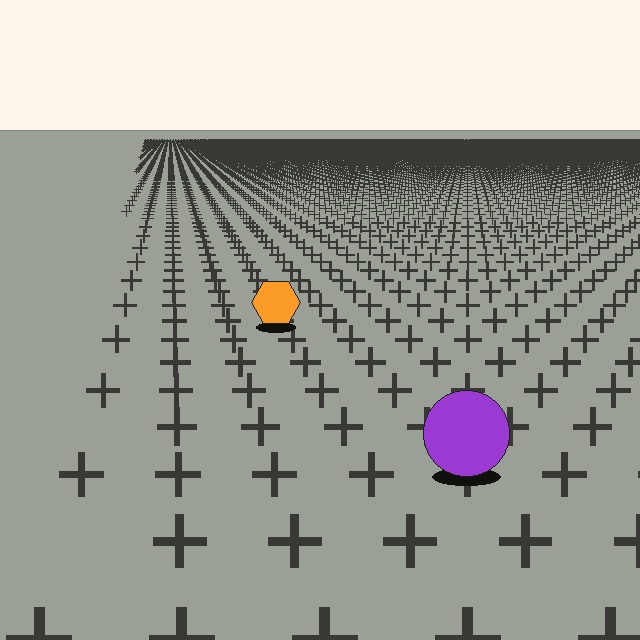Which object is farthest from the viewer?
The orange hexagon is farthest from the viewer. It appears smaller and the ground texture around it is denser.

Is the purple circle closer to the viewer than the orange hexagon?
Yes. The purple circle is closer — you can tell from the texture gradient: the ground texture is coarser near it.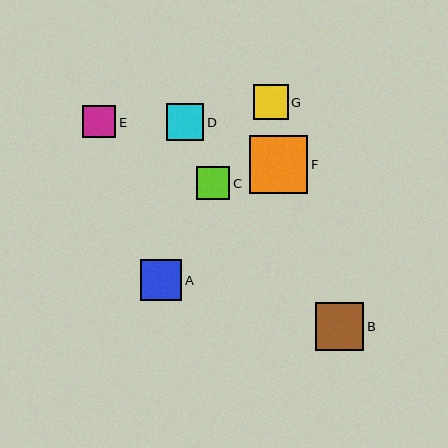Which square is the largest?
Square F is the largest with a size of approximately 58 pixels.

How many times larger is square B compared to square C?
Square B is approximately 1.4 times the size of square C.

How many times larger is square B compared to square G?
Square B is approximately 1.4 times the size of square G.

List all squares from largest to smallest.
From largest to smallest: F, B, A, D, G, C, E.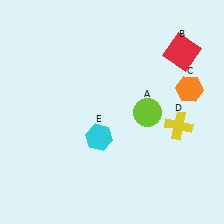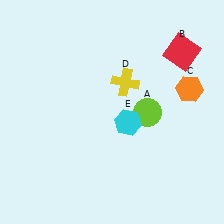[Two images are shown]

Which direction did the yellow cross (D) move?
The yellow cross (D) moved left.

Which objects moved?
The objects that moved are: the yellow cross (D), the cyan hexagon (E).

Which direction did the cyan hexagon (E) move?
The cyan hexagon (E) moved right.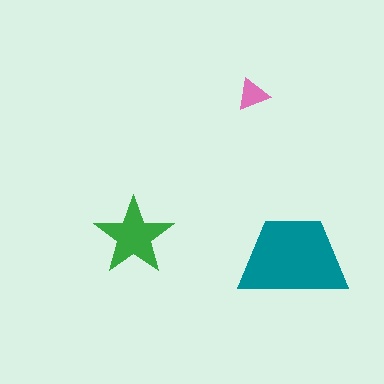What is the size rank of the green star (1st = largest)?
2nd.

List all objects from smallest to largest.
The pink triangle, the green star, the teal trapezoid.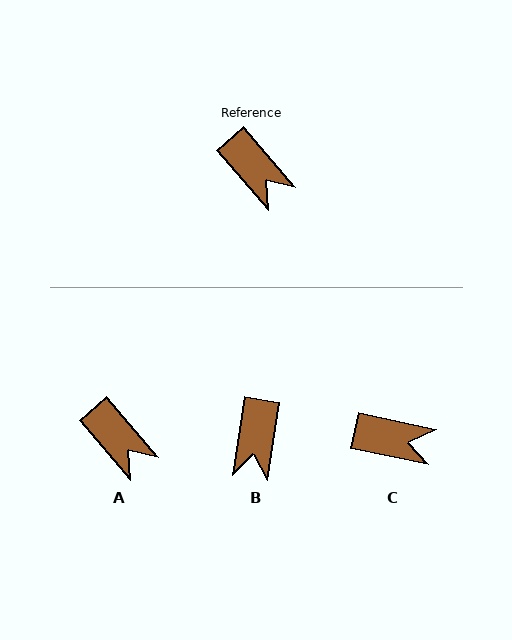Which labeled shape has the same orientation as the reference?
A.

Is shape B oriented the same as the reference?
No, it is off by about 49 degrees.